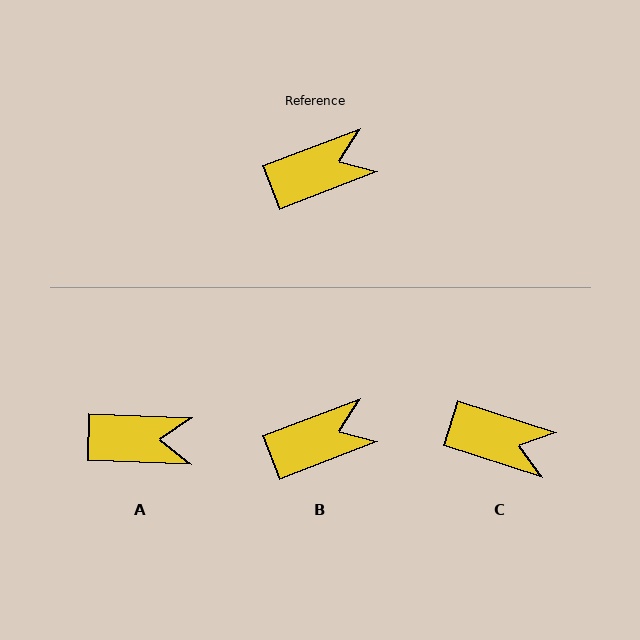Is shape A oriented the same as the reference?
No, it is off by about 23 degrees.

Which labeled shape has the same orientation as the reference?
B.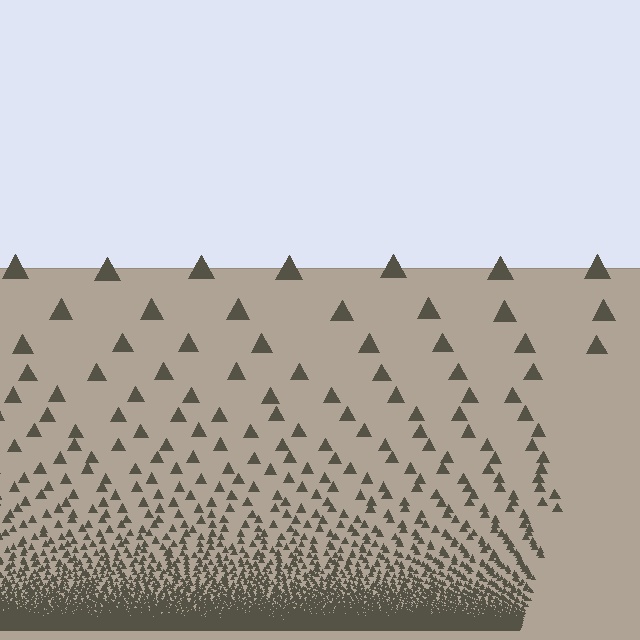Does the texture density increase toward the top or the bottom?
Density increases toward the bottom.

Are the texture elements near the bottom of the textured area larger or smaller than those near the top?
Smaller. The gradient is inverted — elements near the bottom are smaller and denser.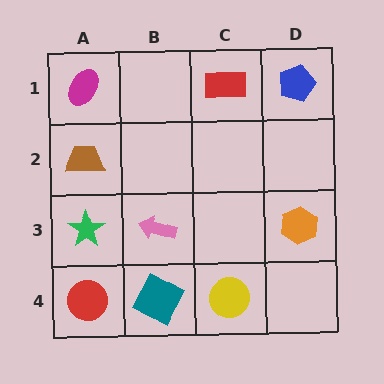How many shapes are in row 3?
3 shapes.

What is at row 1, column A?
A magenta ellipse.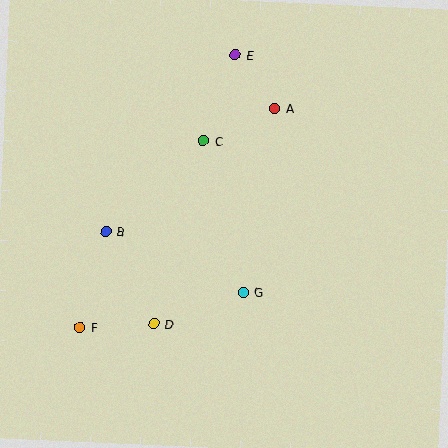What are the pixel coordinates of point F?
Point F is at (80, 327).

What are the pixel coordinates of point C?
Point C is at (203, 141).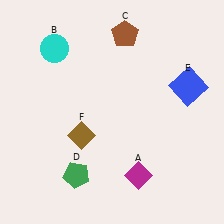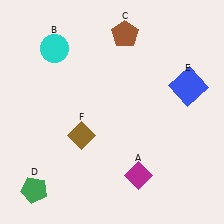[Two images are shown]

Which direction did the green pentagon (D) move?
The green pentagon (D) moved left.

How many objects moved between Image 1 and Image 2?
1 object moved between the two images.